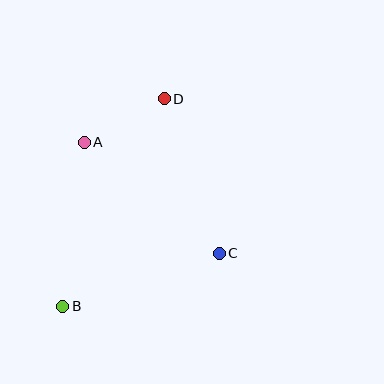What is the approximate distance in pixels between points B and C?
The distance between B and C is approximately 165 pixels.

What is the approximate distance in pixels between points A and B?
The distance between A and B is approximately 165 pixels.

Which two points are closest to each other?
Points A and D are closest to each other.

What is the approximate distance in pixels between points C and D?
The distance between C and D is approximately 164 pixels.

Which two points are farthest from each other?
Points B and D are farthest from each other.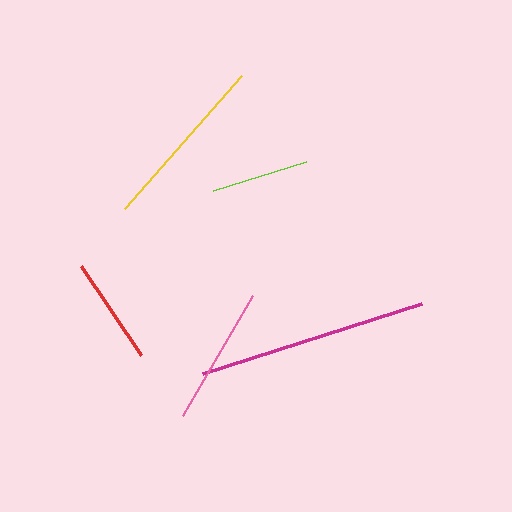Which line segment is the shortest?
The lime line is the shortest at approximately 98 pixels.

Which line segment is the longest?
The magenta line is the longest at approximately 229 pixels.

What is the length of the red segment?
The red segment is approximately 108 pixels long.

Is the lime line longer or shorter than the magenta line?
The magenta line is longer than the lime line.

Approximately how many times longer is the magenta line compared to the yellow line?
The magenta line is approximately 1.3 times the length of the yellow line.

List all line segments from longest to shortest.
From longest to shortest: magenta, yellow, pink, red, lime.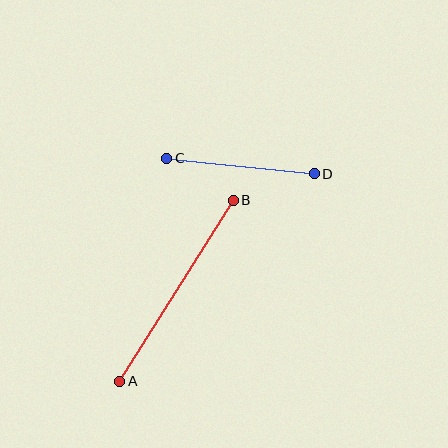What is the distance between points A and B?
The distance is approximately 214 pixels.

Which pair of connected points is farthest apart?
Points A and B are farthest apart.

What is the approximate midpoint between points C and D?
The midpoint is at approximately (240, 166) pixels.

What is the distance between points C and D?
The distance is approximately 148 pixels.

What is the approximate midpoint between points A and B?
The midpoint is at approximately (176, 291) pixels.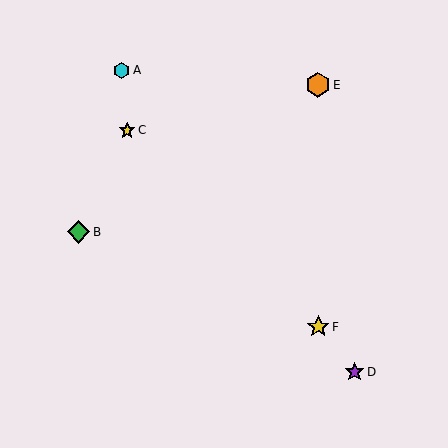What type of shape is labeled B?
Shape B is a green diamond.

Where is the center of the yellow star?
The center of the yellow star is at (127, 130).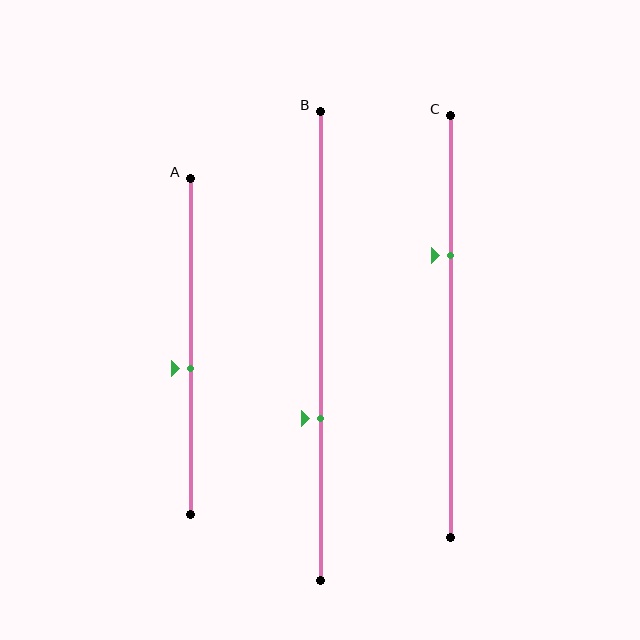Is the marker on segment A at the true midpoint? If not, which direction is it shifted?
No, the marker on segment A is shifted downward by about 6% of the segment length.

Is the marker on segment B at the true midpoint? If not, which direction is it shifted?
No, the marker on segment B is shifted downward by about 16% of the segment length.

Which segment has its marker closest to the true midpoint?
Segment A has its marker closest to the true midpoint.